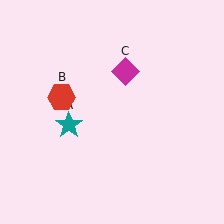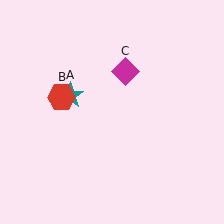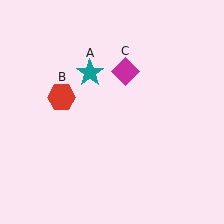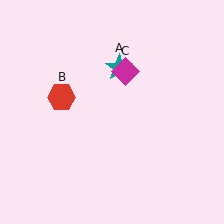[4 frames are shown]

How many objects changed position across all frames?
1 object changed position: teal star (object A).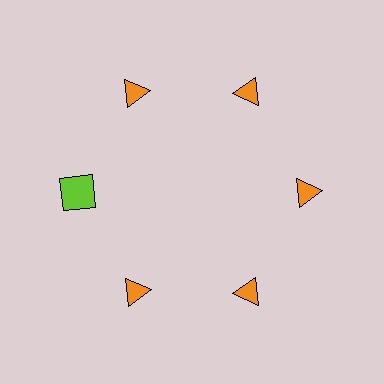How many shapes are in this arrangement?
There are 6 shapes arranged in a ring pattern.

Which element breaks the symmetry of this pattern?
The lime square at roughly the 9 o'clock position breaks the symmetry. All other shapes are orange triangles.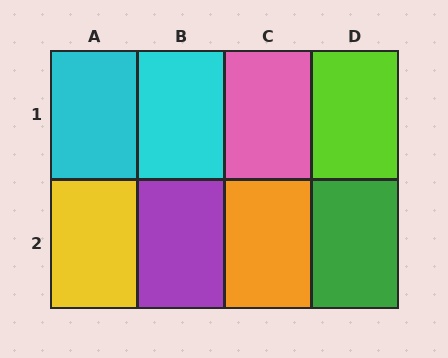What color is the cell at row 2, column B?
Purple.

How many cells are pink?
1 cell is pink.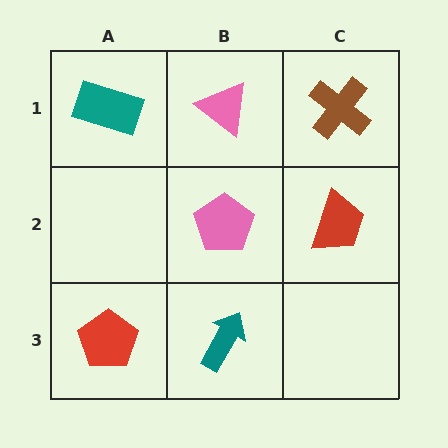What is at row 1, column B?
A pink triangle.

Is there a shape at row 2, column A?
No, that cell is empty.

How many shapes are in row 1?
3 shapes.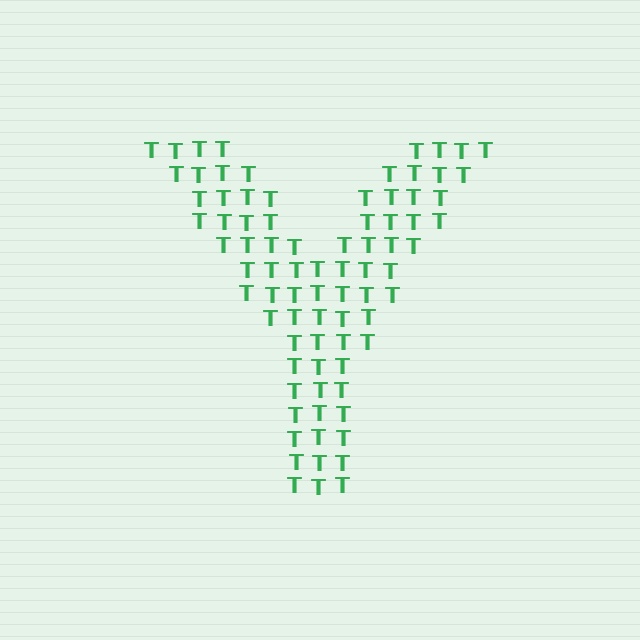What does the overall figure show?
The overall figure shows the letter Y.